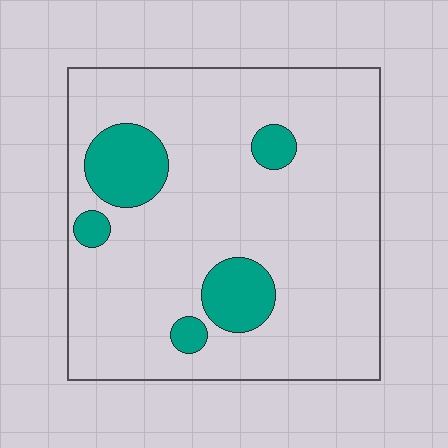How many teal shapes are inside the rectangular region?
5.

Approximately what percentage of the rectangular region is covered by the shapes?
Approximately 15%.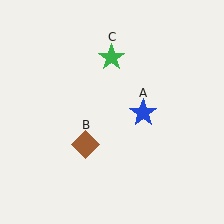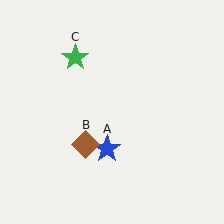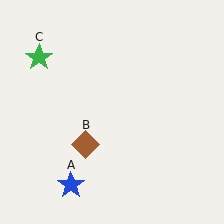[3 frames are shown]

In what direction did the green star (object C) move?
The green star (object C) moved left.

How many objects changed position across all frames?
2 objects changed position: blue star (object A), green star (object C).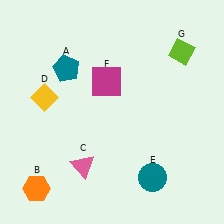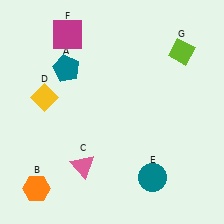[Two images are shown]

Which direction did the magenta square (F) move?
The magenta square (F) moved up.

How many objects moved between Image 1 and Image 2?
1 object moved between the two images.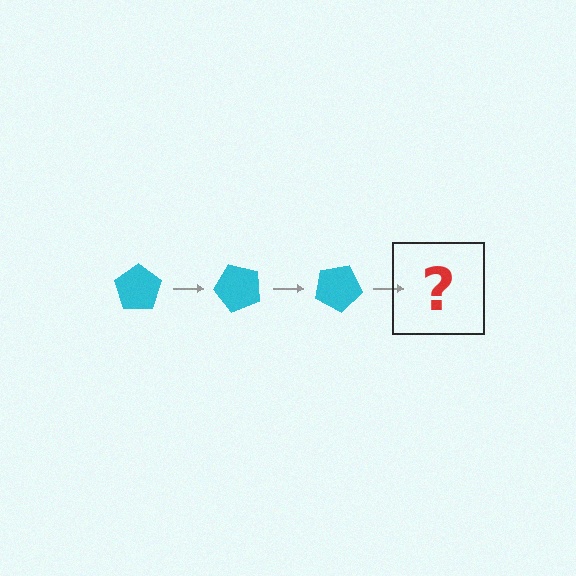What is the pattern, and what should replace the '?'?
The pattern is that the pentagon rotates 50 degrees each step. The '?' should be a cyan pentagon rotated 150 degrees.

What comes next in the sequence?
The next element should be a cyan pentagon rotated 150 degrees.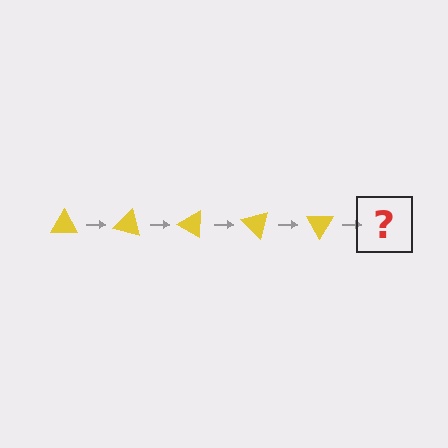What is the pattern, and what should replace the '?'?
The pattern is that the triangle rotates 15 degrees each step. The '?' should be a yellow triangle rotated 75 degrees.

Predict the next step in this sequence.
The next step is a yellow triangle rotated 75 degrees.